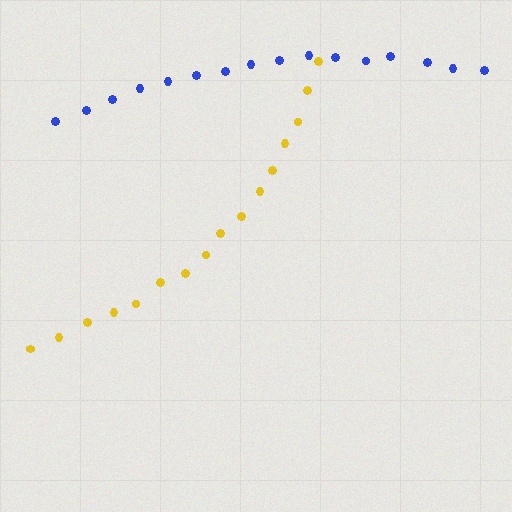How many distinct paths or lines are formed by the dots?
There are 2 distinct paths.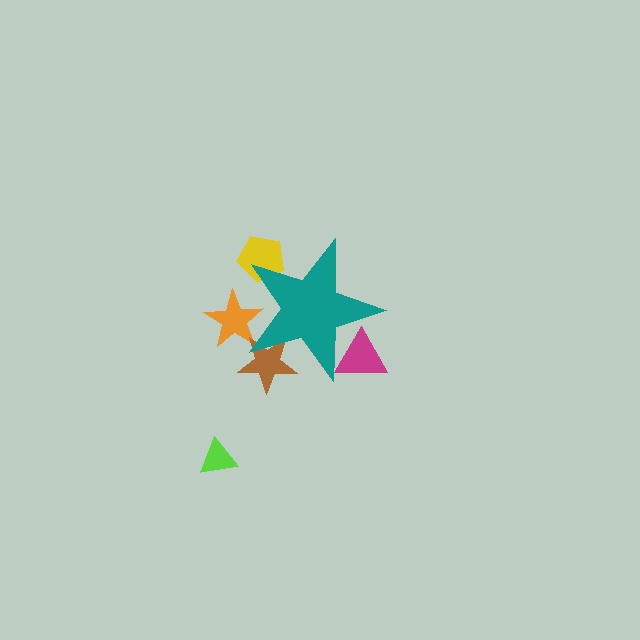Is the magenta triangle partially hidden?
Yes, the magenta triangle is partially hidden behind the teal star.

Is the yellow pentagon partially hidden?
Yes, the yellow pentagon is partially hidden behind the teal star.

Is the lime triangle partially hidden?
No, the lime triangle is fully visible.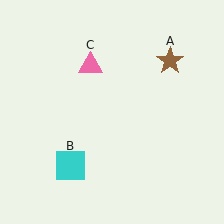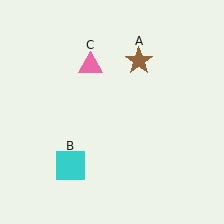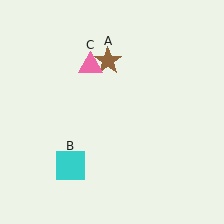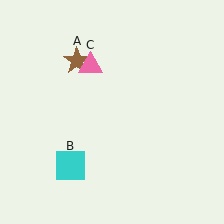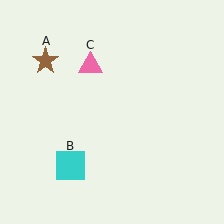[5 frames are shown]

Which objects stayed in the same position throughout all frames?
Cyan square (object B) and pink triangle (object C) remained stationary.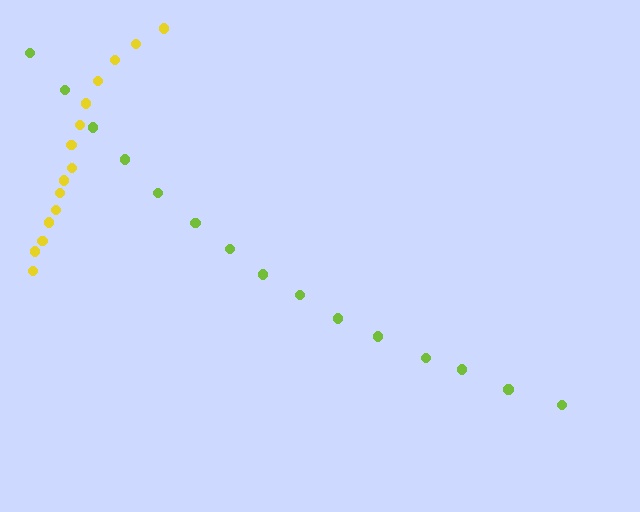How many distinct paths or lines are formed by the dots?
There are 2 distinct paths.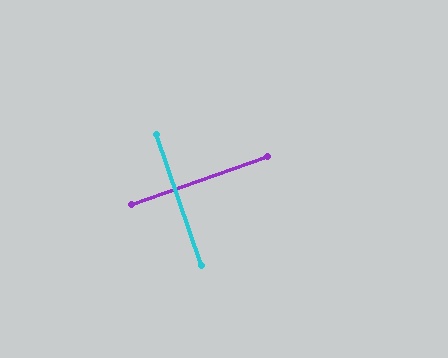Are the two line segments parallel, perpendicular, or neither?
Perpendicular — they meet at approximately 89°.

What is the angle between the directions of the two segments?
Approximately 89 degrees.